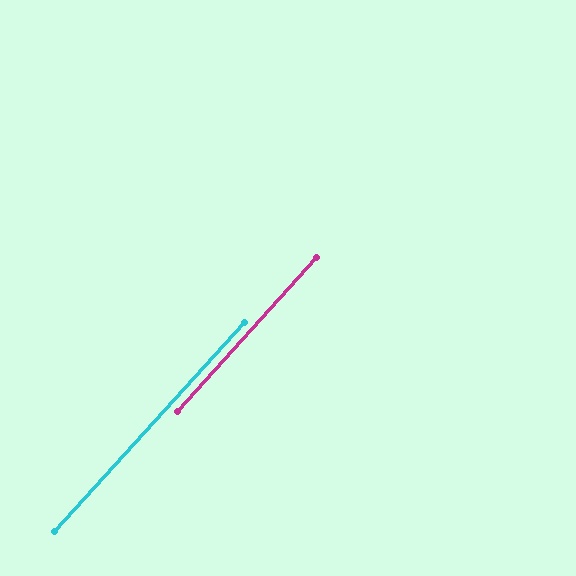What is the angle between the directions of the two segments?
Approximately 0 degrees.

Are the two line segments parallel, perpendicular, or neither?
Parallel — their directions differ by only 0.4°.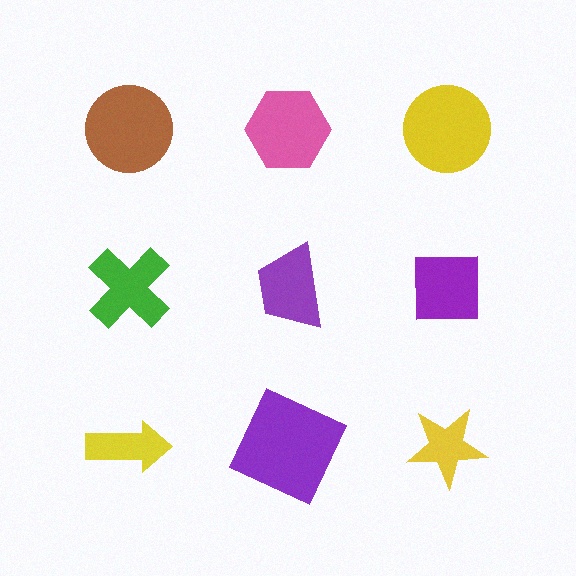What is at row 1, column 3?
A yellow circle.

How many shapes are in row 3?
3 shapes.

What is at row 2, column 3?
A purple square.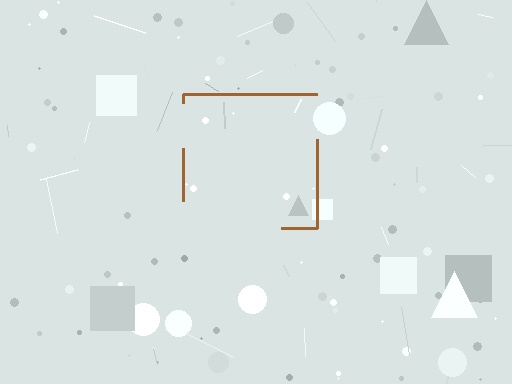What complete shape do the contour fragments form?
The contour fragments form a square.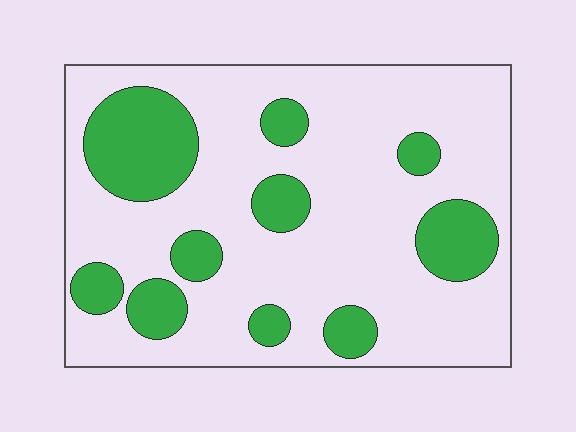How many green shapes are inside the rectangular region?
10.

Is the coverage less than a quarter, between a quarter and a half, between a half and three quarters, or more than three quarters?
Less than a quarter.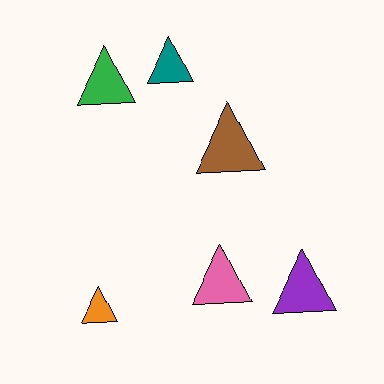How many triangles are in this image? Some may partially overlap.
There are 6 triangles.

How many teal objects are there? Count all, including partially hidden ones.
There is 1 teal object.